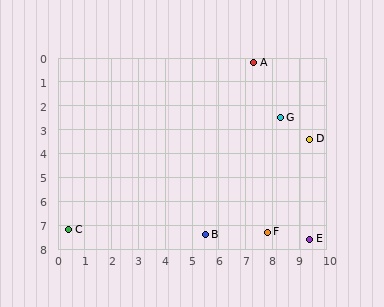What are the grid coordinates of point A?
Point A is at approximately (7.3, 0.2).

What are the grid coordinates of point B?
Point B is at approximately (5.5, 7.4).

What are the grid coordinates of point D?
Point D is at approximately (9.4, 3.4).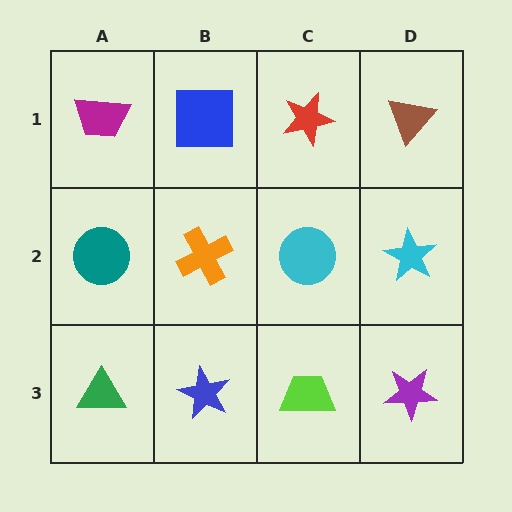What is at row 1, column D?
A brown triangle.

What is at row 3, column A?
A green triangle.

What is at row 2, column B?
An orange cross.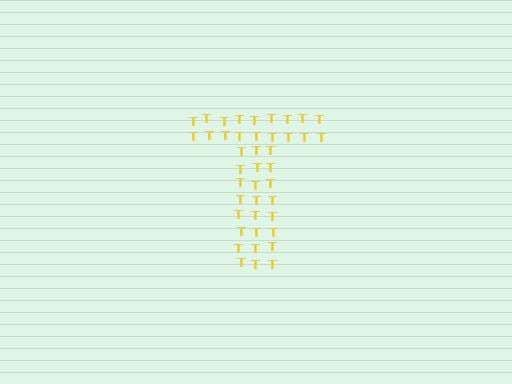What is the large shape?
The large shape is the letter T.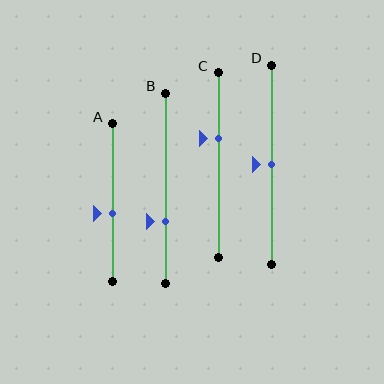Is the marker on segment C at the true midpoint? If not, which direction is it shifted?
No, the marker on segment C is shifted upward by about 14% of the segment length.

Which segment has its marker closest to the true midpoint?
Segment D has its marker closest to the true midpoint.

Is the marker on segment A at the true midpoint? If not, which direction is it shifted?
No, the marker on segment A is shifted downward by about 7% of the segment length.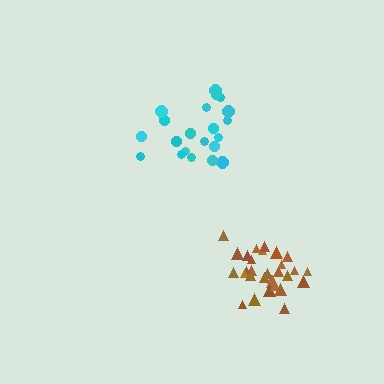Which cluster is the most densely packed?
Brown.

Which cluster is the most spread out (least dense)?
Cyan.